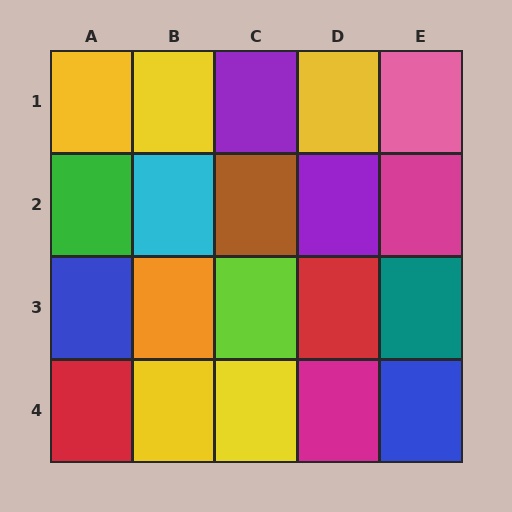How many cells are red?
2 cells are red.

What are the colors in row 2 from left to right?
Green, cyan, brown, purple, magenta.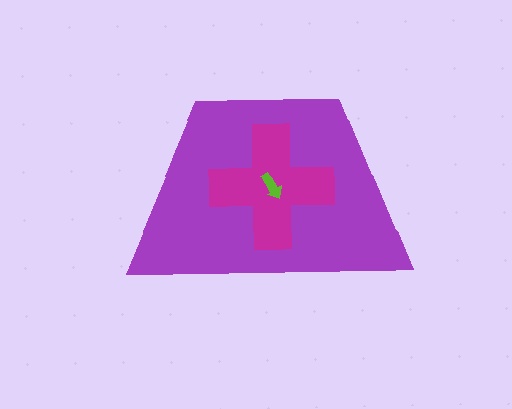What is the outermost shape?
The purple trapezoid.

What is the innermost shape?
The lime arrow.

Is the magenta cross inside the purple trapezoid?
Yes.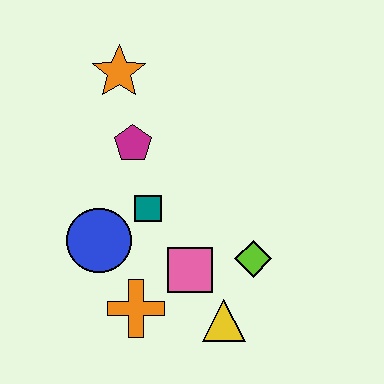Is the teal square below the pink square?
No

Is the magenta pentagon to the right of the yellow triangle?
No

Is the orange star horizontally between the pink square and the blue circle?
Yes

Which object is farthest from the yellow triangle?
The orange star is farthest from the yellow triangle.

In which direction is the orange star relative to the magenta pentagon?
The orange star is above the magenta pentagon.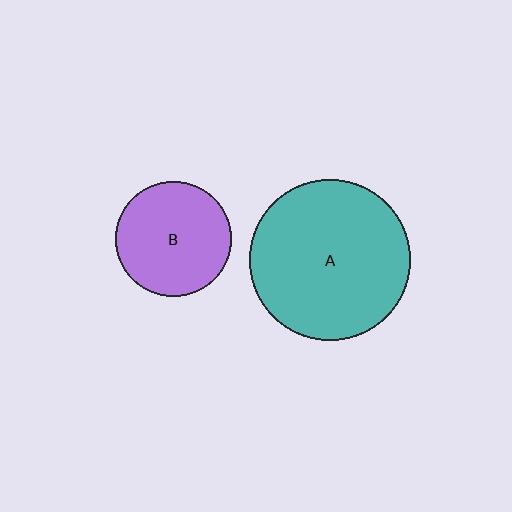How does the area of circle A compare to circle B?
Approximately 1.9 times.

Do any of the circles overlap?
No, none of the circles overlap.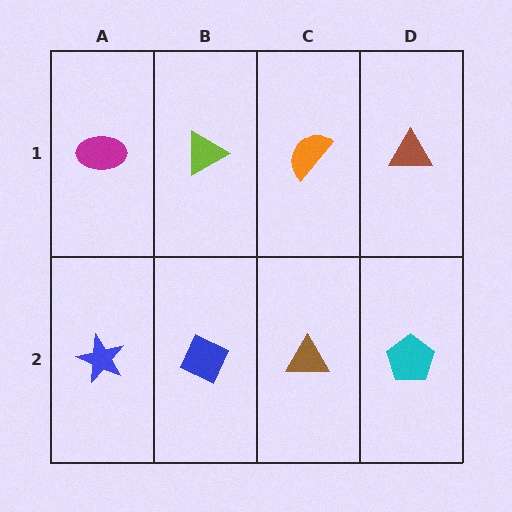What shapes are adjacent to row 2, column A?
A magenta ellipse (row 1, column A), a blue diamond (row 2, column B).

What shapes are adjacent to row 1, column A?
A blue star (row 2, column A), a lime triangle (row 1, column B).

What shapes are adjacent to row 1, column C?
A brown triangle (row 2, column C), a lime triangle (row 1, column B), a brown triangle (row 1, column D).